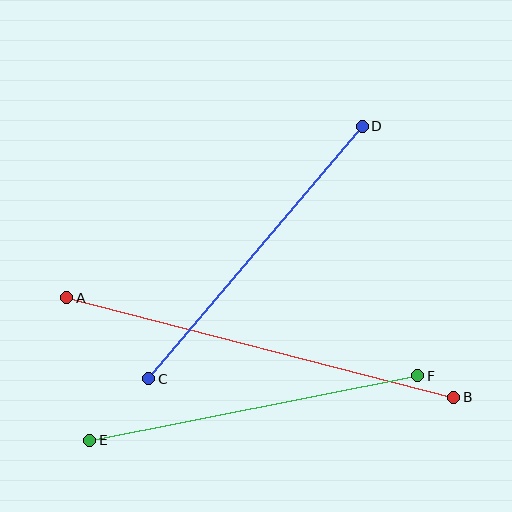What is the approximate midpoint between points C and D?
The midpoint is at approximately (256, 253) pixels.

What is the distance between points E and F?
The distance is approximately 334 pixels.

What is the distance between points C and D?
The distance is approximately 331 pixels.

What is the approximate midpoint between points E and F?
The midpoint is at approximately (254, 408) pixels.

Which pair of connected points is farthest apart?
Points A and B are farthest apart.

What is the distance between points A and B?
The distance is approximately 399 pixels.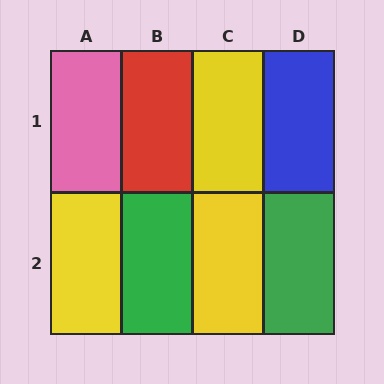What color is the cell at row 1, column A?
Pink.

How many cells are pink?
1 cell is pink.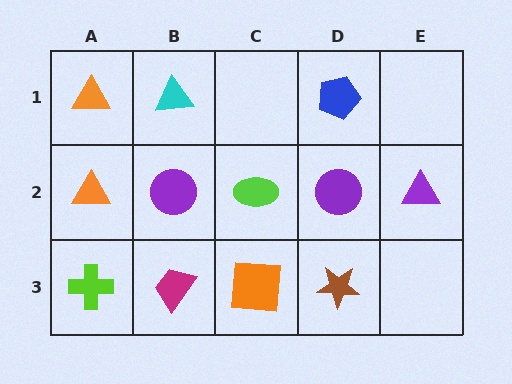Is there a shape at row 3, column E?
No, that cell is empty.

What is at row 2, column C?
A lime ellipse.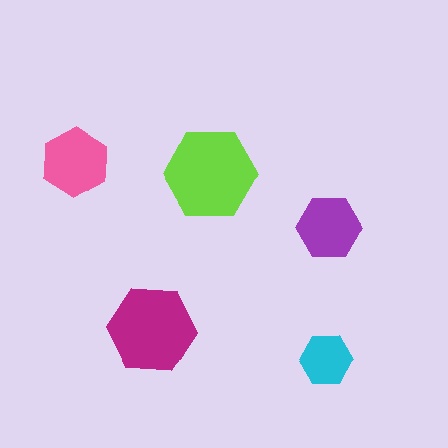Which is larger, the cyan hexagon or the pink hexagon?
The pink one.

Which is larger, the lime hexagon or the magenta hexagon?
The lime one.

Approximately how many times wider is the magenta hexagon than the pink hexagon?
About 1.5 times wider.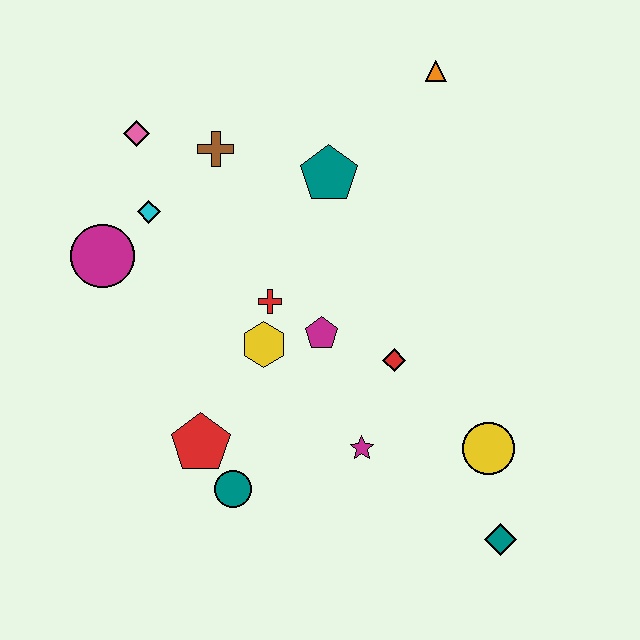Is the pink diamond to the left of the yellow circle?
Yes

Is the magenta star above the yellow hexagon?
No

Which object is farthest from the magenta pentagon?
The orange triangle is farthest from the magenta pentagon.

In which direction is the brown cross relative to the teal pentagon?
The brown cross is to the left of the teal pentagon.